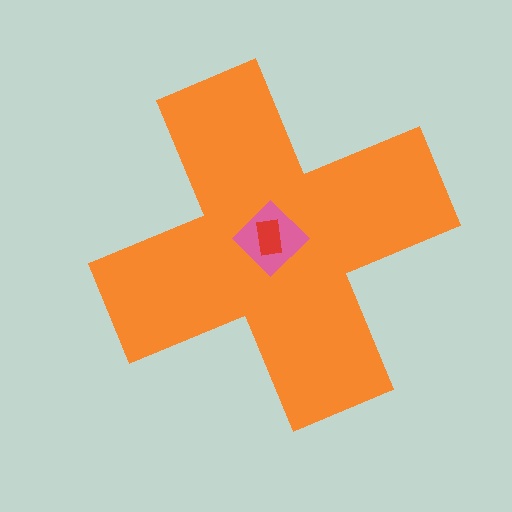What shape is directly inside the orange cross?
The pink diamond.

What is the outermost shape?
The orange cross.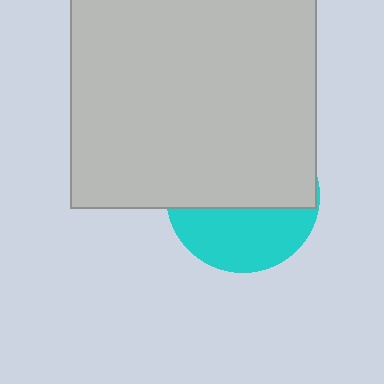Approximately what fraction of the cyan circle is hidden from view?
Roughly 61% of the cyan circle is hidden behind the light gray square.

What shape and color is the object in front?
The object in front is a light gray square.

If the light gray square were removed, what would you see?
You would see the complete cyan circle.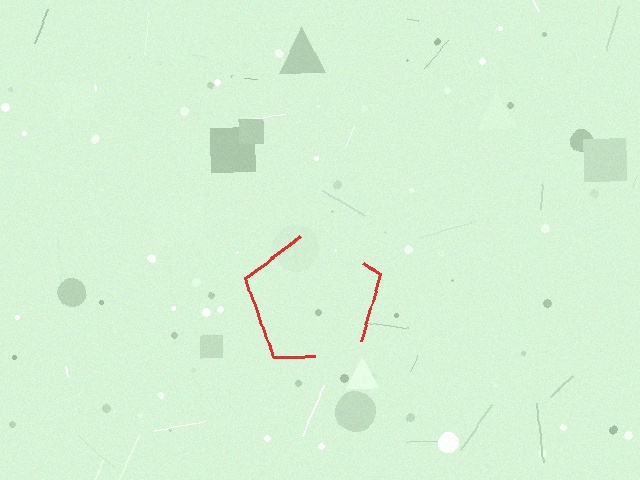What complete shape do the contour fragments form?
The contour fragments form a pentagon.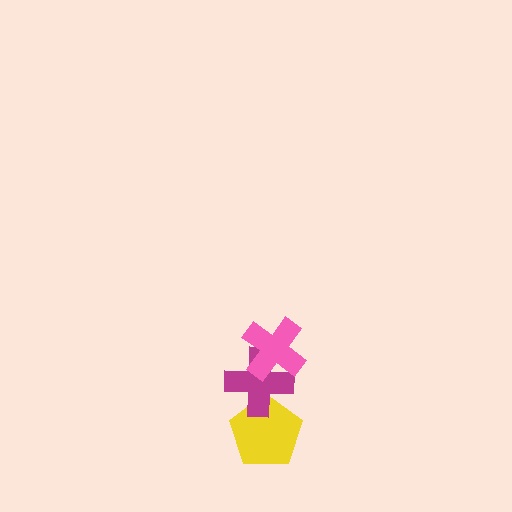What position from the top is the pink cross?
The pink cross is 1st from the top.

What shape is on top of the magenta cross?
The pink cross is on top of the magenta cross.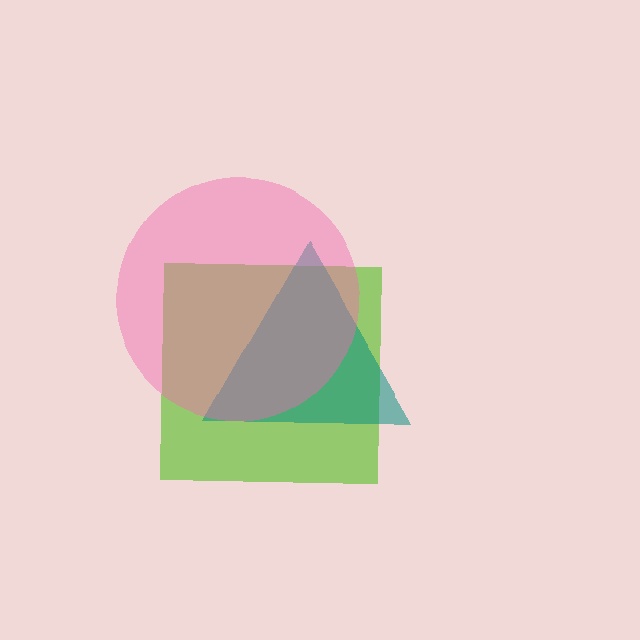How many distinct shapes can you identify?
There are 3 distinct shapes: a lime square, a teal triangle, a pink circle.